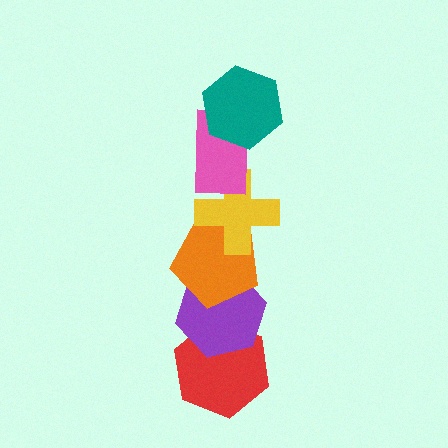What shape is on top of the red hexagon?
The purple hexagon is on top of the red hexagon.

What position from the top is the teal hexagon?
The teal hexagon is 1st from the top.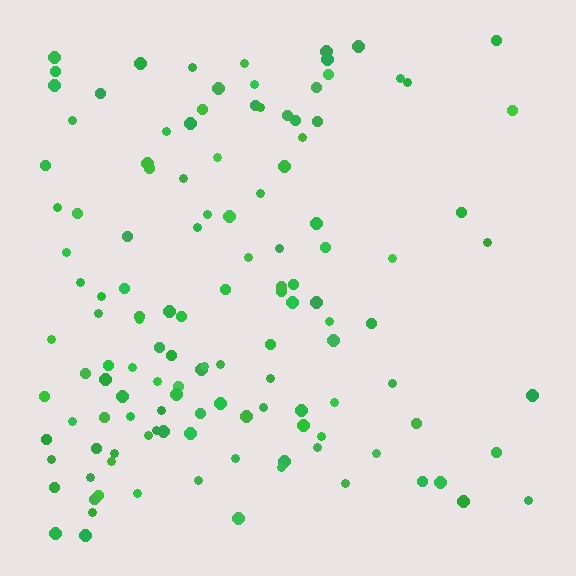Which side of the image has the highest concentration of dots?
The left.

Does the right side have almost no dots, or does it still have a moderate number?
Still a moderate number, just noticeably fewer than the left.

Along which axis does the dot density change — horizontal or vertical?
Horizontal.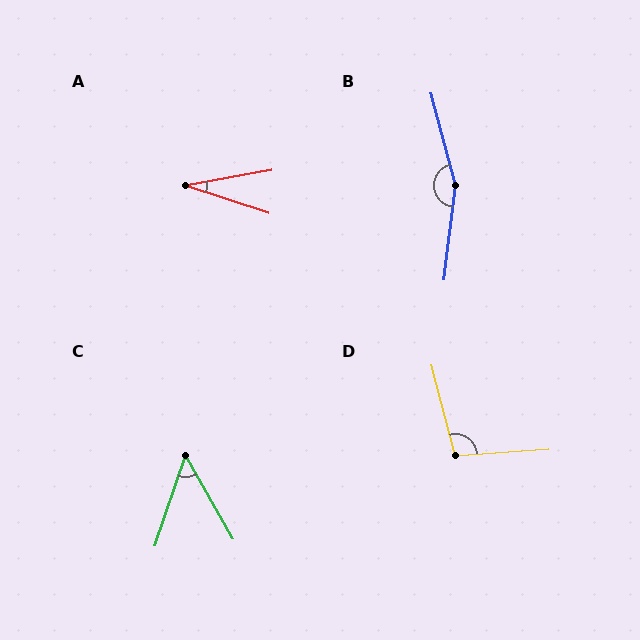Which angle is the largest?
B, at approximately 158 degrees.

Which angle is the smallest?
A, at approximately 29 degrees.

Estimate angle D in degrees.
Approximately 100 degrees.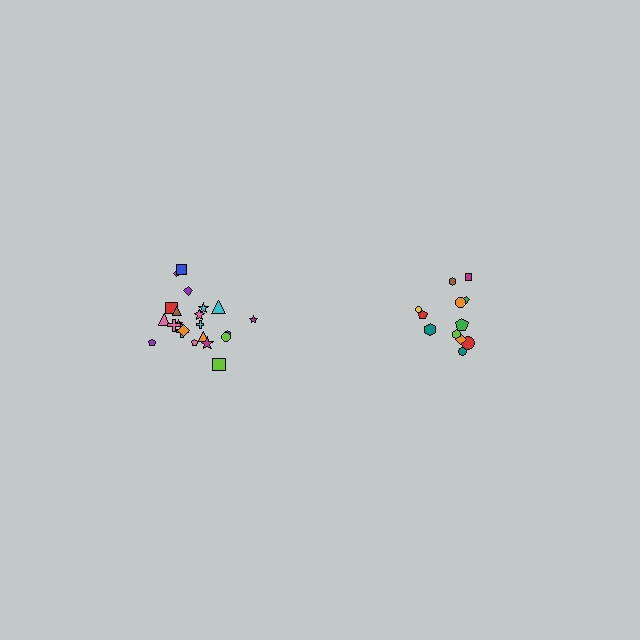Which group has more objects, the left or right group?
The left group.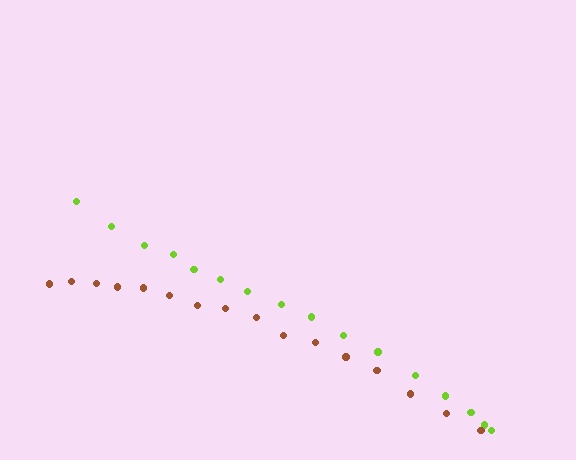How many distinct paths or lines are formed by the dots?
There are 2 distinct paths.